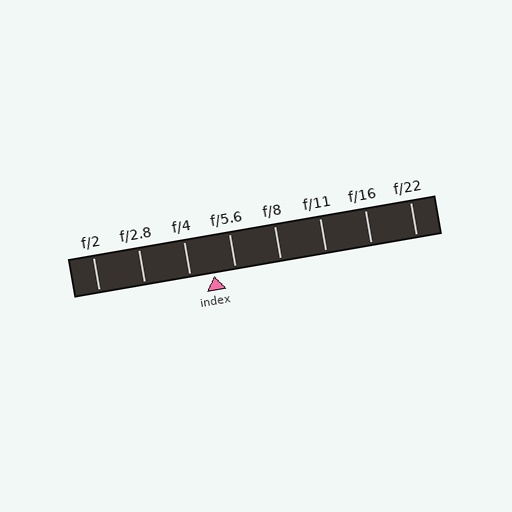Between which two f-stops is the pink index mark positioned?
The index mark is between f/4 and f/5.6.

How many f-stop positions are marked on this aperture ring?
There are 8 f-stop positions marked.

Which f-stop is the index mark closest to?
The index mark is closest to f/5.6.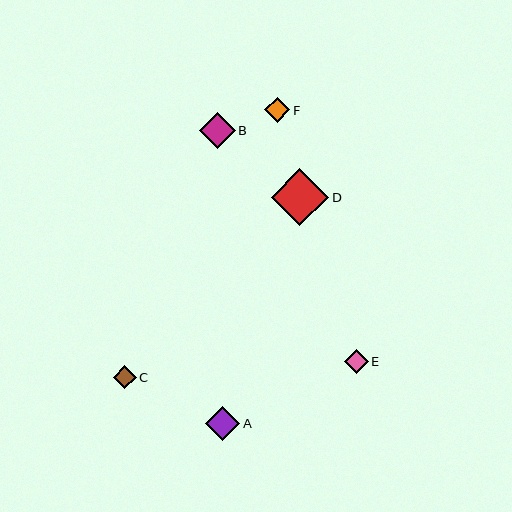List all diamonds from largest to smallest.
From largest to smallest: D, B, A, F, E, C.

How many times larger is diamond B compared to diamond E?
Diamond B is approximately 1.5 times the size of diamond E.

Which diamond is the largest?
Diamond D is the largest with a size of approximately 57 pixels.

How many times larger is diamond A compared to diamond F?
Diamond A is approximately 1.3 times the size of diamond F.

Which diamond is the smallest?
Diamond C is the smallest with a size of approximately 23 pixels.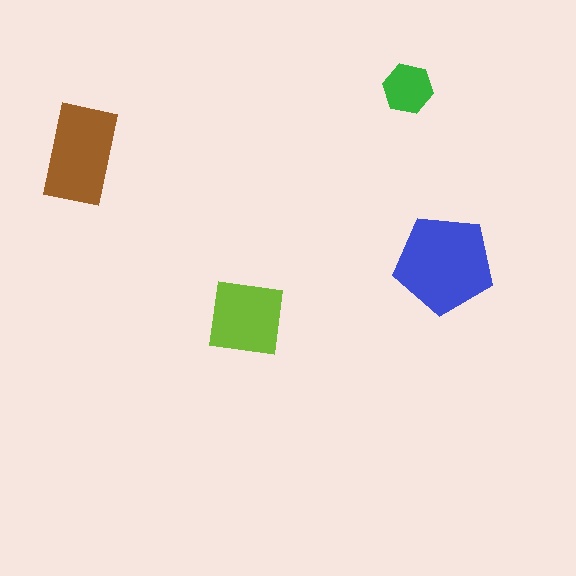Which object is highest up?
The green hexagon is topmost.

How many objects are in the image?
There are 4 objects in the image.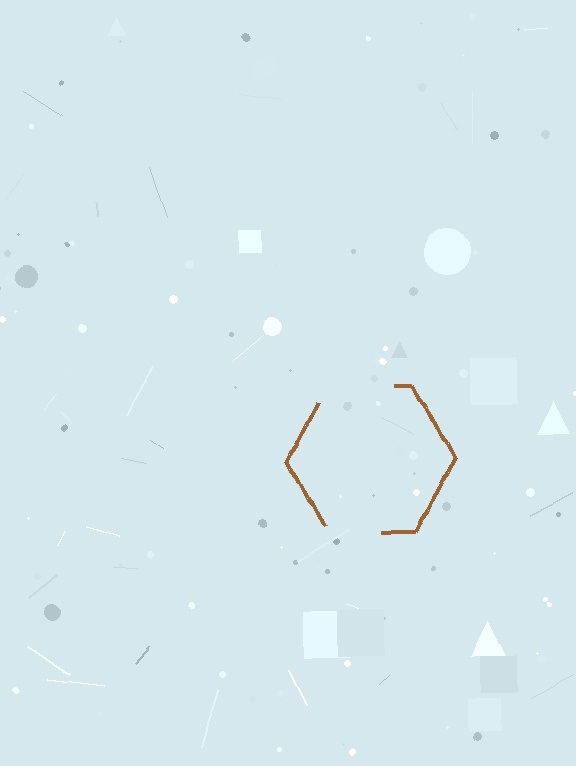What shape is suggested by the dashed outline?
The dashed outline suggests a hexagon.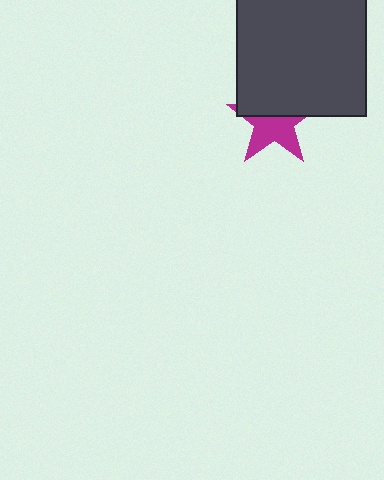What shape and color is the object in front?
The object in front is a dark gray square.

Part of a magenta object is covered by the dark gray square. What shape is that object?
It is a star.